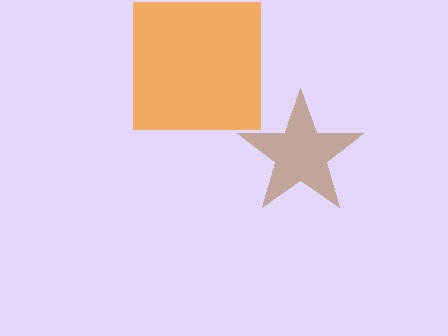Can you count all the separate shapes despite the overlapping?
Yes, there are 2 separate shapes.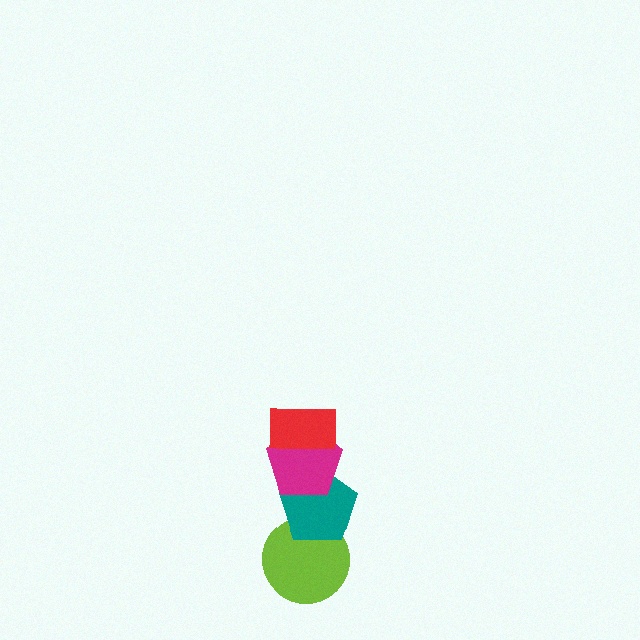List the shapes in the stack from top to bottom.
From top to bottom: the red rectangle, the magenta pentagon, the teal pentagon, the lime circle.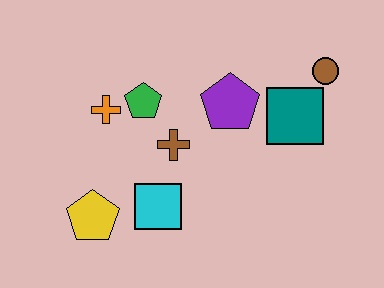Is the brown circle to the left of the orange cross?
No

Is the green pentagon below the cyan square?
No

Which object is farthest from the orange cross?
The brown circle is farthest from the orange cross.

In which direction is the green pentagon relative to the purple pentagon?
The green pentagon is to the left of the purple pentagon.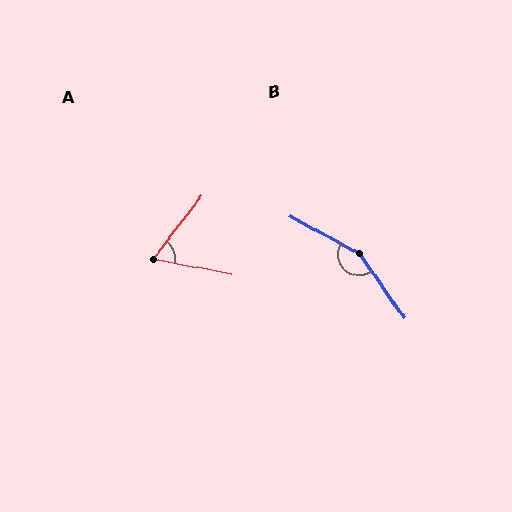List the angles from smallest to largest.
A (63°), B (154°).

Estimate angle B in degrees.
Approximately 154 degrees.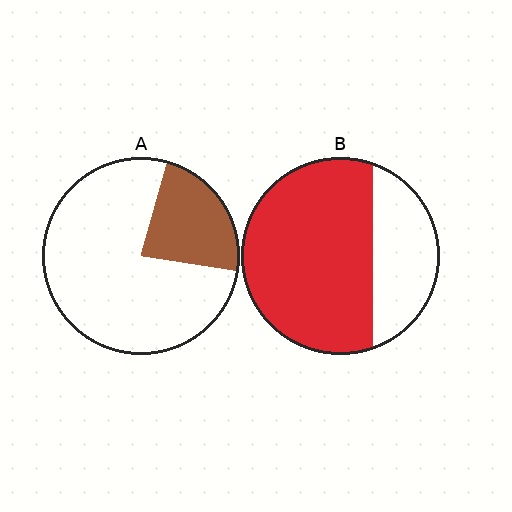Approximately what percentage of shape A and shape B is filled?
A is approximately 25% and B is approximately 70%.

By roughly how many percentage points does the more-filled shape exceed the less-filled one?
By roughly 45 percentage points (B over A).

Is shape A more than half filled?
No.